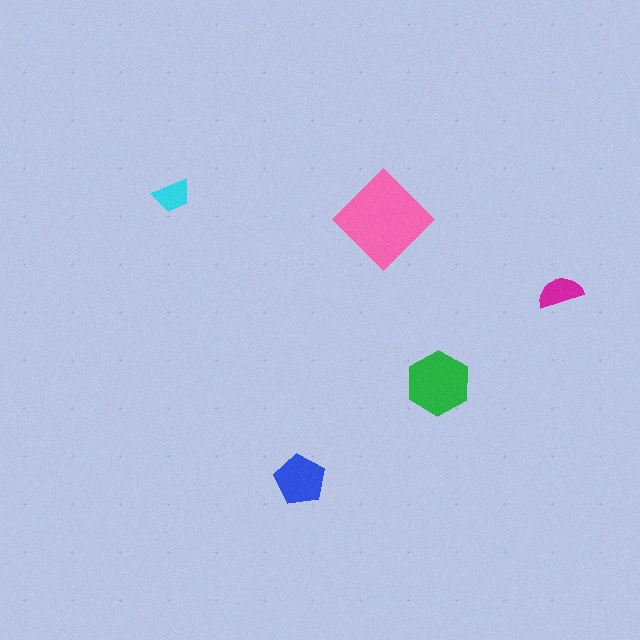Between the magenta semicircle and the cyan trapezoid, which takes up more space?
The magenta semicircle.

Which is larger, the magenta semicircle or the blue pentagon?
The blue pentagon.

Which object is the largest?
The pink diamond.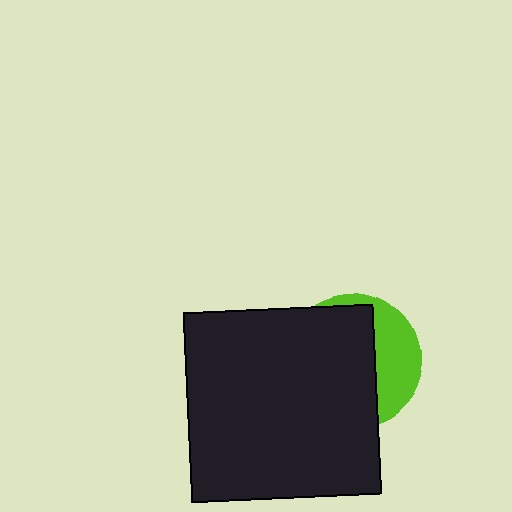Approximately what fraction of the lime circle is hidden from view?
Roughly 67% of the lime circle is hidden behind the black square.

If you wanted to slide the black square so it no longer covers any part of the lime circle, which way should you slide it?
Slide it left — that is the most direct way to separate the two shapes.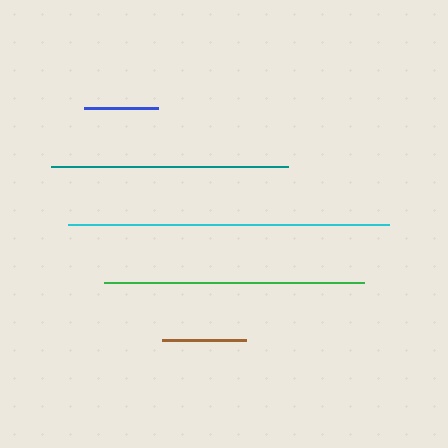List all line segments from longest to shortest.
From longest to shortest: cyan, green, teal, brown, blue.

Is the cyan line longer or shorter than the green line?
The cyan line is longer than the green line.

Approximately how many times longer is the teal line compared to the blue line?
The teal line is approximately 3.2 times the length of the blue line.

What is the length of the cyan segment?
The cyan segment is approximately 322 pixels long.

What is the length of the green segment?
The green segment is approximately 260 pixels long.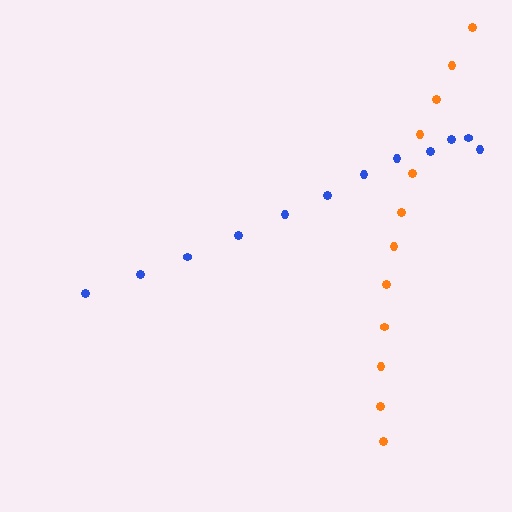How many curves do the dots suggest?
There are 2 distinct paths.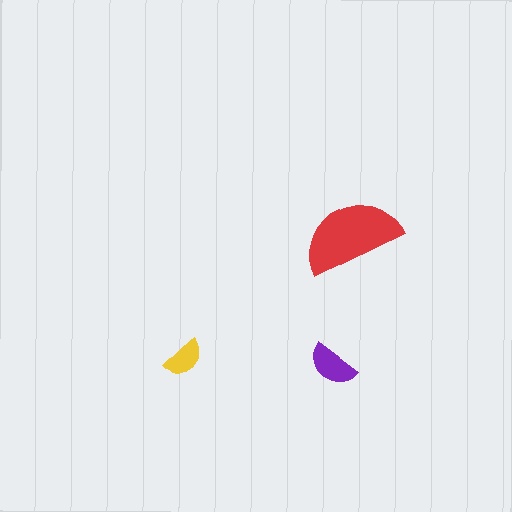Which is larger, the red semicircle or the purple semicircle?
The red one.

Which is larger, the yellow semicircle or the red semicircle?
The red one.